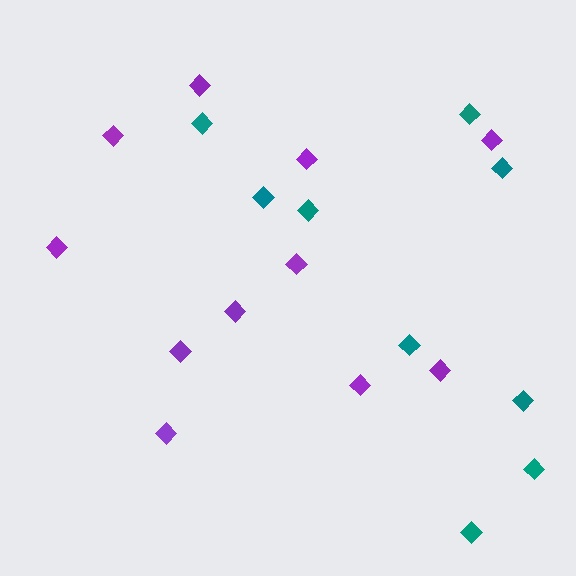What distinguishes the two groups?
There are 2 groups: one group of purple diamonds (11) and one group of teal diamonds (9).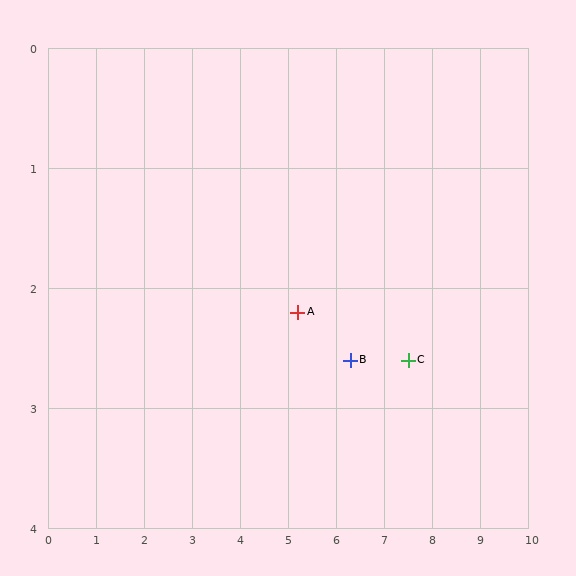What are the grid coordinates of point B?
Point B is at approximately (6.3, 2.6).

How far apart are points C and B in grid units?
Points C and B are about 1.2 grid units apart.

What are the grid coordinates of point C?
Point C is at approximately (7.5, 2.6).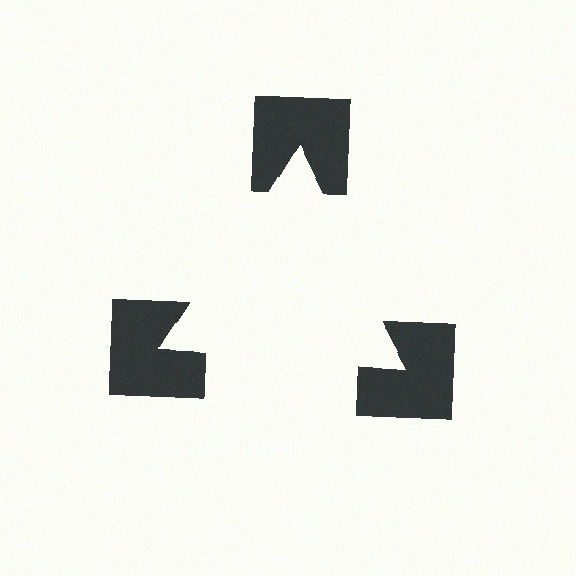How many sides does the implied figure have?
3 sides.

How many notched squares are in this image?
There are 3 — one at each vertex of the illusory triangle.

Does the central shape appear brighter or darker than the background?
It typically appears slightly brighter than the background, even though no actual brightness change is drawn.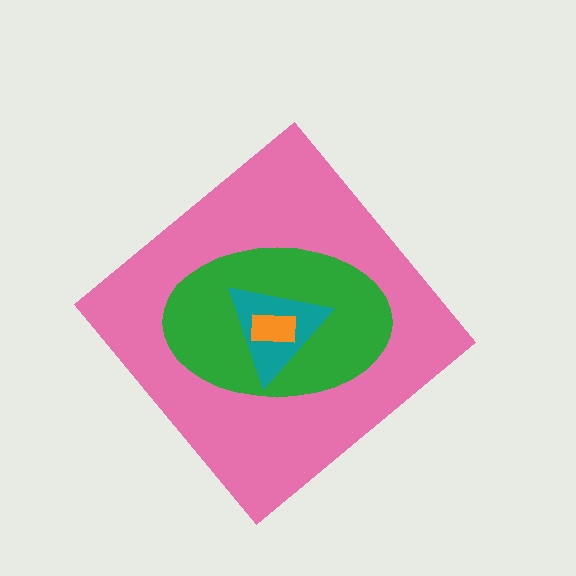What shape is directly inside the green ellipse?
The teal triangle.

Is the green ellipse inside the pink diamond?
Yes.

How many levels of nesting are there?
4.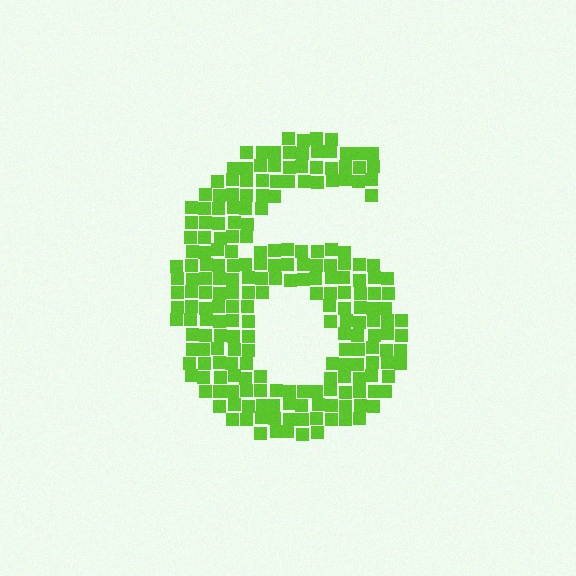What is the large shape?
The large shape is the digit 6.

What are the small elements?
The small elements are squares.